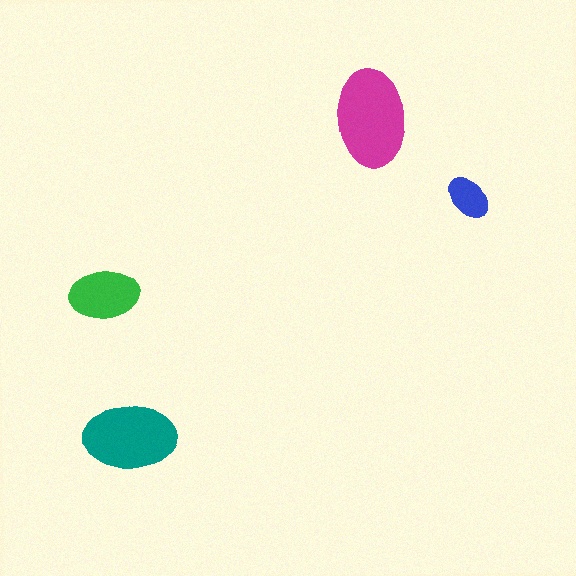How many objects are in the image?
There are 4 objects in the image.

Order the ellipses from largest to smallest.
the magenta one, the teal one, the green one, the blue one.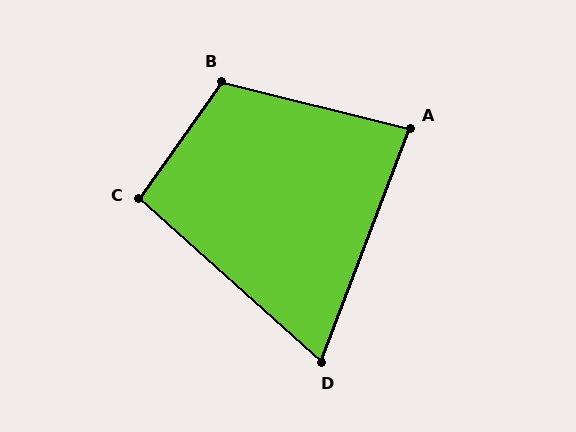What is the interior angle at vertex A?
Approximately 83 degrees (acute).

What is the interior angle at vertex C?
Approximately 97 degrees (obtuse).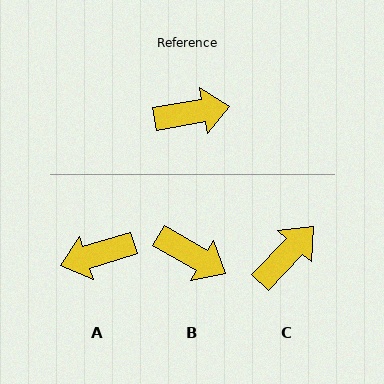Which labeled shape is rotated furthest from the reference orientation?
A, about 172 degrees away.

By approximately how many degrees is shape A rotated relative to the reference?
Approximately 172 degrees clockwise.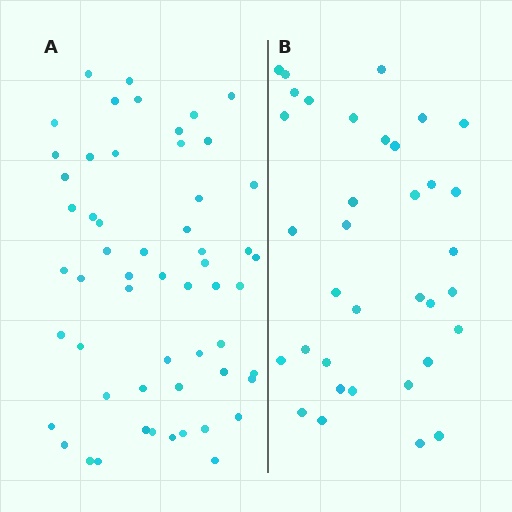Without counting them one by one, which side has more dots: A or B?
Region A (the left region) has more dots.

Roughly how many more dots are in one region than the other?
Region A has approximately 20 more dots than region B.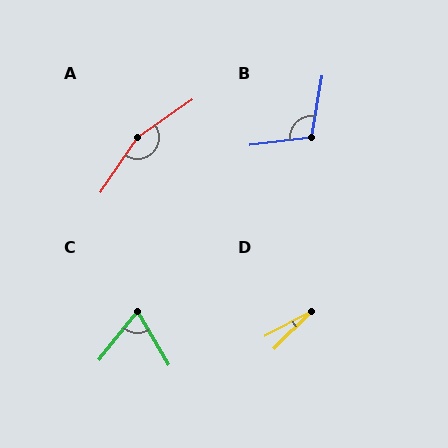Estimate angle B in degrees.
Approximately 107 degrees.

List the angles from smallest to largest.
D (17°), C (69°), B (107°), A (159°).